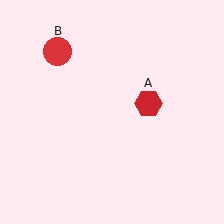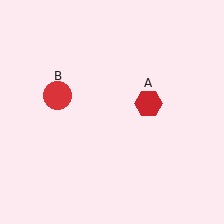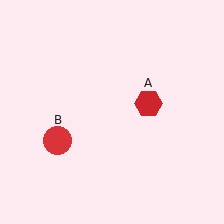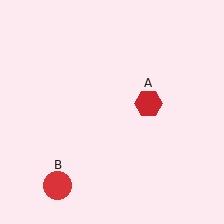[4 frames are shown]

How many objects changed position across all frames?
1 object changed position: red circle (object B).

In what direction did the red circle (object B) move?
The red circle (object B) moved down.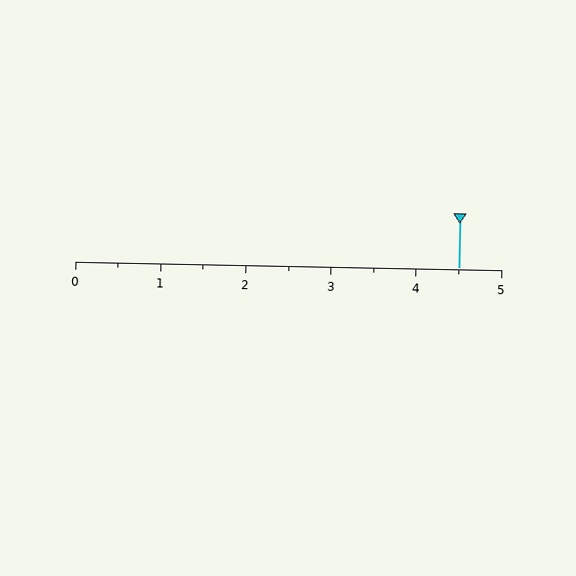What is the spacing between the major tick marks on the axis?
The major ticks are spaced 1 apart.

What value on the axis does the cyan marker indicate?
The marker indicates approximately 4.5.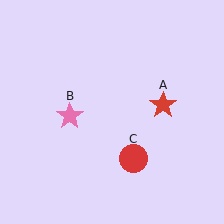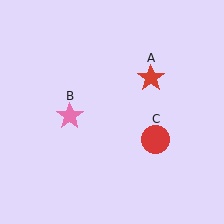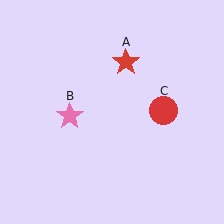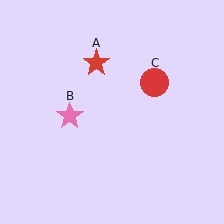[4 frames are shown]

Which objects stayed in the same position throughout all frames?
Pink star (object B) remained stationary.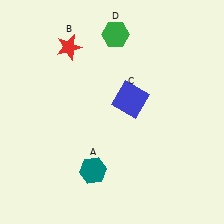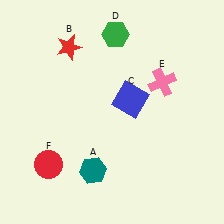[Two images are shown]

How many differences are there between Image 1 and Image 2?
There are 2 differences between the two images.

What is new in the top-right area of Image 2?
A pink cross (E) was added in the top-right area of Image 2.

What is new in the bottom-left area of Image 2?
A red circle (F) was added in the bottom-left area of Image 2.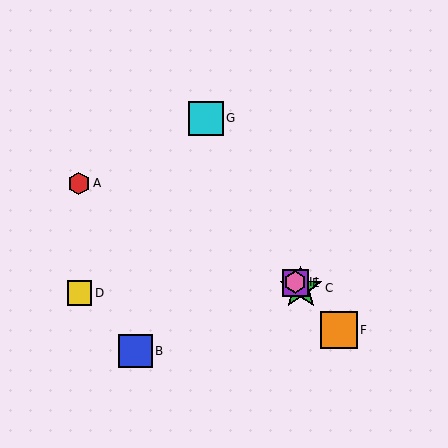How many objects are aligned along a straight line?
4 objects (C, E, F, H) are aligned along a straight line.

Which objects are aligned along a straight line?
Objects C, E, F, H are aligned along a straight line.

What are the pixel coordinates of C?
Object C is at (301, 288).